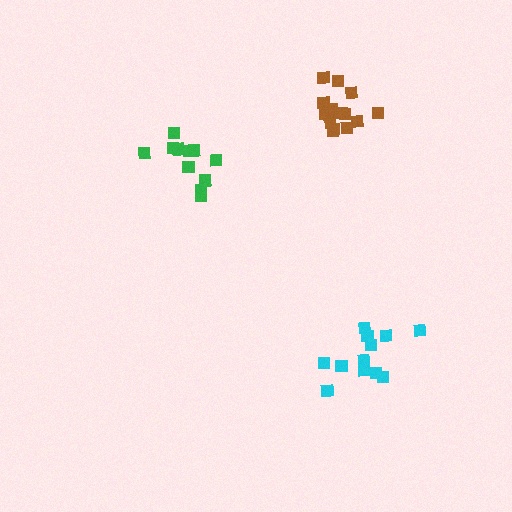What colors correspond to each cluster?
The clusters are colored: brown, cyan, green.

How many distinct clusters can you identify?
There are 3 distinct clusters.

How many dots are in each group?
Group 1: 15 dots, Group 2: 12 dots, Group 3: 12 dots (39 total).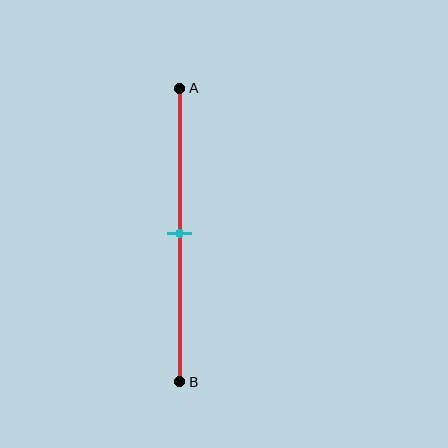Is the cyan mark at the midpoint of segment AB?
Yes, the mark is approximately at the midpoint.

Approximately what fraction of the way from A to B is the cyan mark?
The cyan mark is approximately 50% of the way from A to B.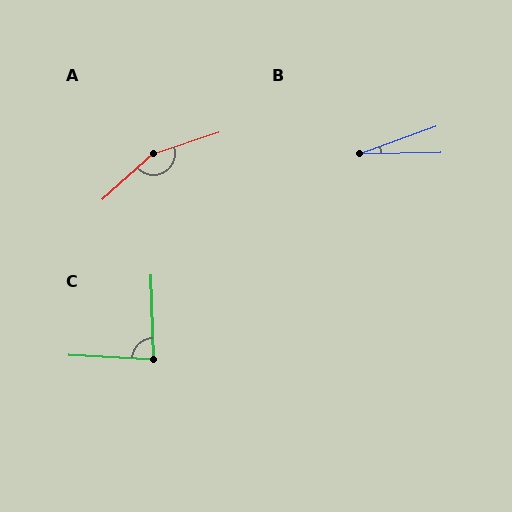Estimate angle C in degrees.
Approximately 85 degrees.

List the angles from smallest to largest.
B (19°), C (85°), A (156°).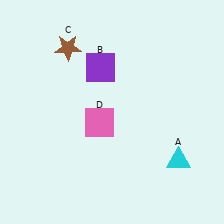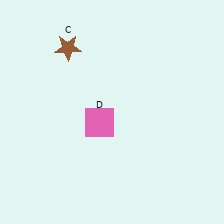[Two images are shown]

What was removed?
The cyan triangle (A), the purple square (B) were removed in Image 2.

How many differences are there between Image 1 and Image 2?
There are 2 differences between the two images.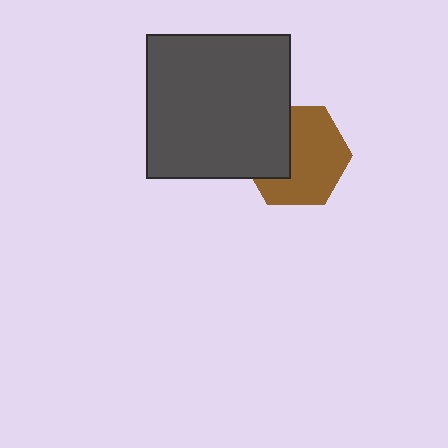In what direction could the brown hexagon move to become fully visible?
The brown hexagon could move right. That would shift it out from behind the dark gray square entirely.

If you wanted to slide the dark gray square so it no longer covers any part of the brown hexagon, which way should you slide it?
Slide it left — that is the most direct way to separate the two shapes.